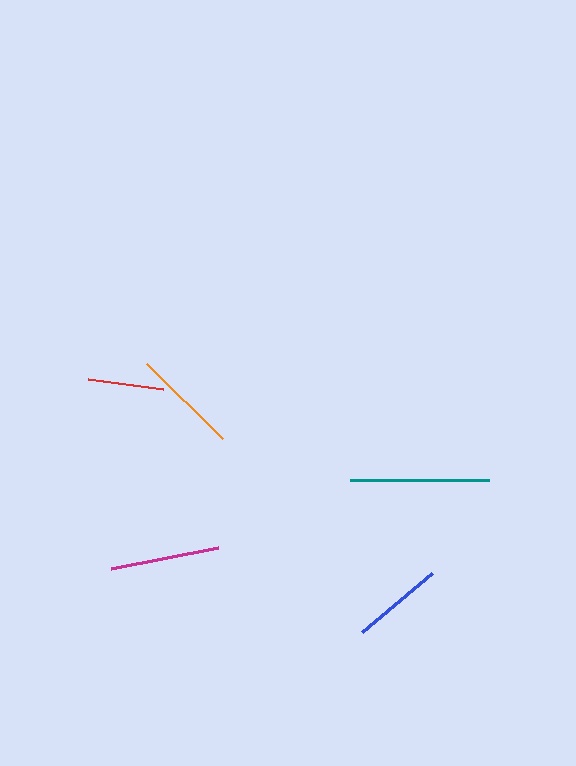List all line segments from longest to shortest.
From longest to shortest: teal, magenta, orange, blue, red.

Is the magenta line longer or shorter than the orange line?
The magenta line is longer than the orange line.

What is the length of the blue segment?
The blue segment is approximately 91 pixels long.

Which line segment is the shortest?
The red line is the shortest at approximately 76 pixels.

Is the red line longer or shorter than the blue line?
The blue line is longer than the red line.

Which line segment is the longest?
The teal line is the longest at approximately 138 pixels.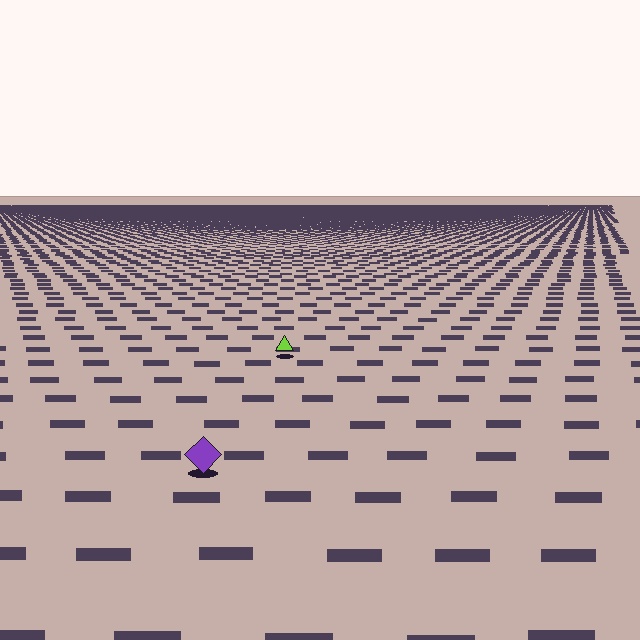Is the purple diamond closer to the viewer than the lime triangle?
Yes. The purple diamond is closer — you can tell from the texture gradient: the ground texture is coarser near it.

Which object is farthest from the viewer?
The lime triangle is farthest from the viewer. It appears smaller and the ground texture around it is denser.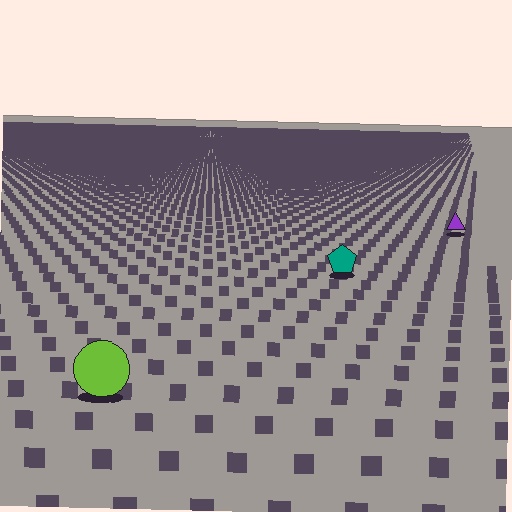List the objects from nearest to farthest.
From nearest to farthest: the lime circle, the teal pentagon, the purple triangle.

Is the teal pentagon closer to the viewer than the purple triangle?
Yes. The teal pentagon is closer — you can tell from the texture gradient: the ground texture is coarser near it.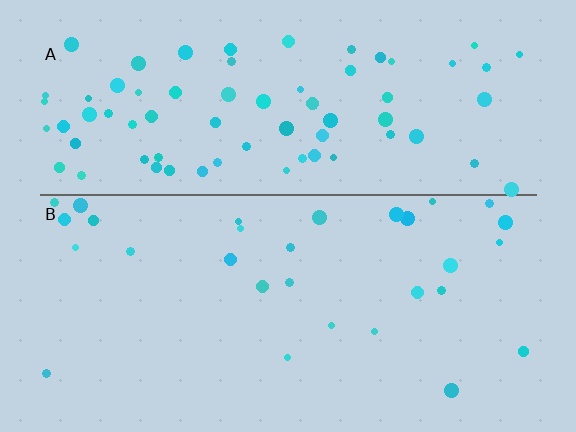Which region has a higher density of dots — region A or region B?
A (the top).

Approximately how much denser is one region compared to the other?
Approximately 2.6× — region A over region B.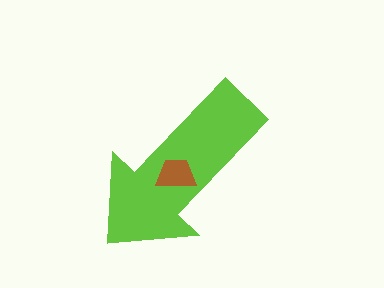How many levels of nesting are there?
2.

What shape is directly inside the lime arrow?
The brown trapezoid.